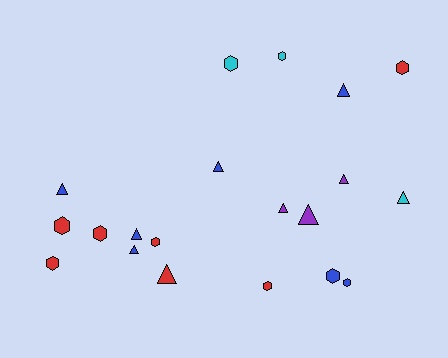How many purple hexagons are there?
There are no purple hexagons.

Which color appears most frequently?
Blue, with 7 objects.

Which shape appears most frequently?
Triangle, with 10 objects.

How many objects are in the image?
There are 20 objects.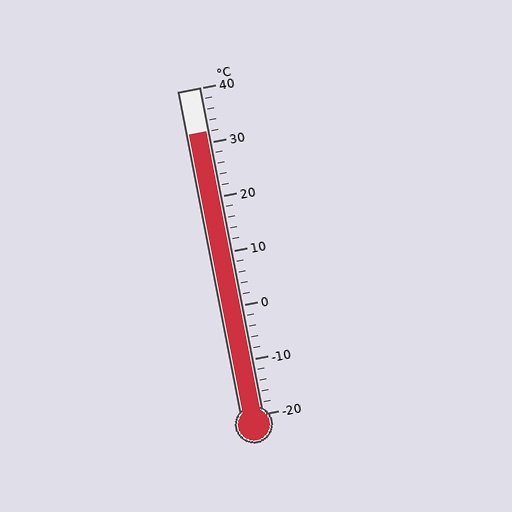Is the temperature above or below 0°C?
The temperature is above 0°C.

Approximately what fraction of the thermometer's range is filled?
The thermometer is filled to approximately 85% of its range.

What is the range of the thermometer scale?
The thermometer scale ranges from -20°C to 40°C.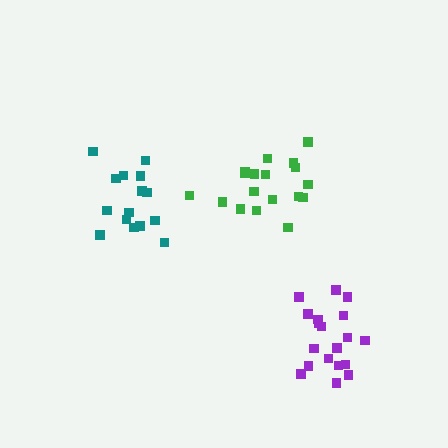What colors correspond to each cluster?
The clusters are colored: purple, green, teal.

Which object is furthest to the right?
The purple cluster is rightmost.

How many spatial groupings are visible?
There are 3 spatial groupings.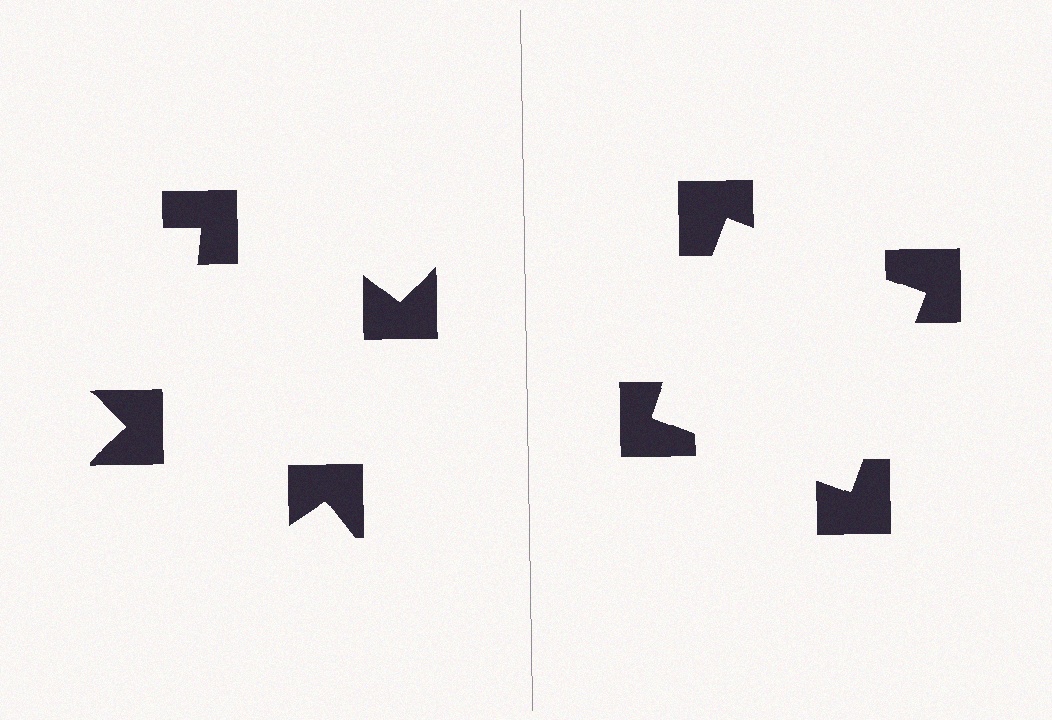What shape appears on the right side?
An illusory square.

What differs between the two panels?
The notched squares are positioned identically on both sides; only the wedge orientations differ. On the right they align to a square; on the left they are misaligned.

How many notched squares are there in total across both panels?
8 — 4 on each side.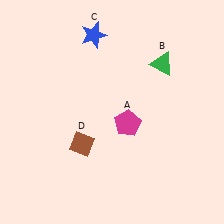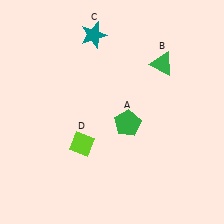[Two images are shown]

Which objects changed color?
A changed from magenta to green. C changed from blue to teal. D changed from brown to lime.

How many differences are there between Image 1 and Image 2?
There are 3 differences between the two images.